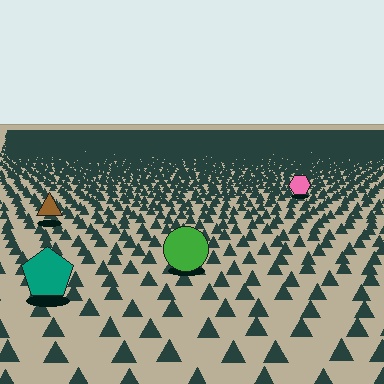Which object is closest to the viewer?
The teal pentagon is closest. The texture marks near it are larger and more spread out.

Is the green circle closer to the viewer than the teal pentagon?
No. The teal pentagon is closer — you can tell from the texture gradient: the ground texture is coarser near it.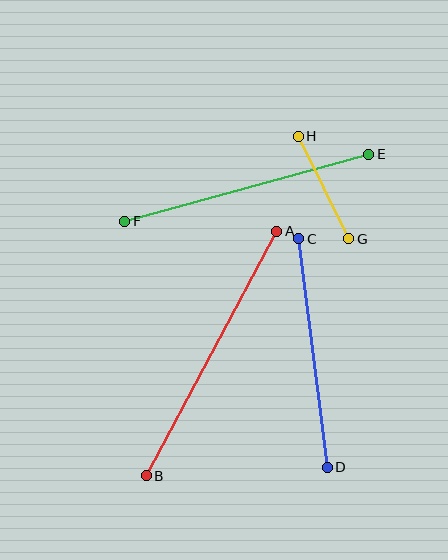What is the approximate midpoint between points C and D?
The midpoint is at approximately (313, 353) pixels.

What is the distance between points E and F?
The distance is approximately 253 pixels.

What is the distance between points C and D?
The distance is approximately 230 pixels.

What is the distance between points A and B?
The distance is approximately 277 pixels.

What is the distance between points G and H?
The distance is approximately 114 pixels.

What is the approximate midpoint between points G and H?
The midpoint is at approximately (323, 187) pixels.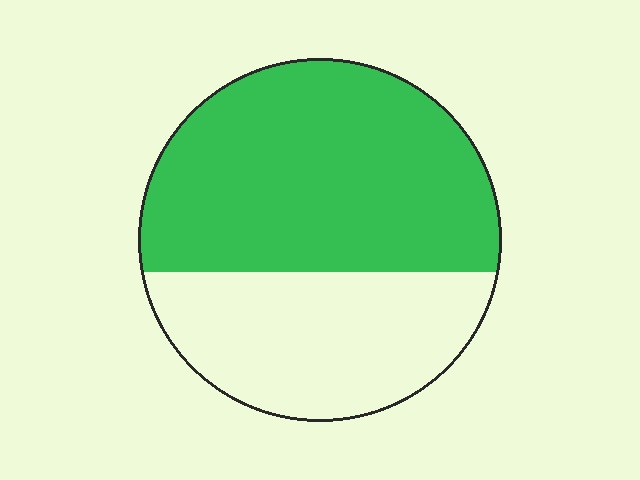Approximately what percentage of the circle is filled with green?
Approximately 60%.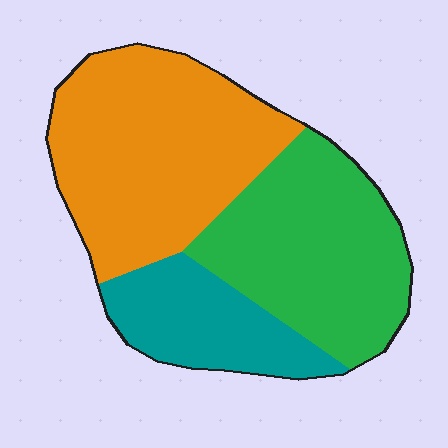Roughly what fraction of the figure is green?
Green covers 36% of the figure.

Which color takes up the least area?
Teal, at roughly 20%.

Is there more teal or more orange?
Orange.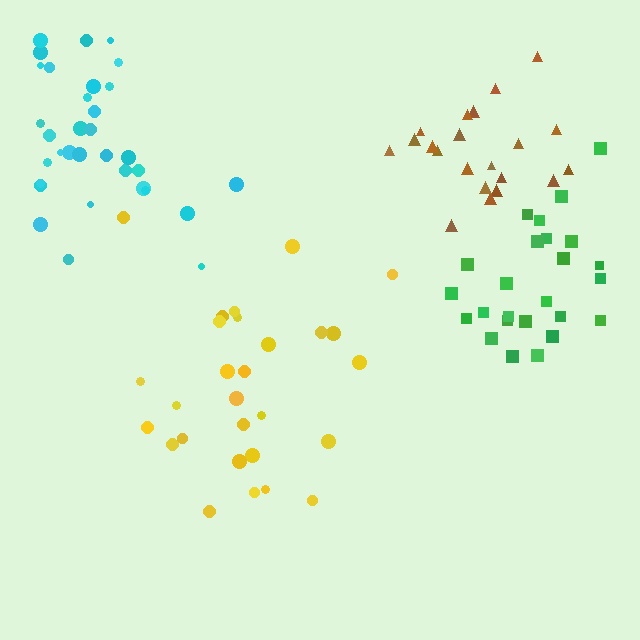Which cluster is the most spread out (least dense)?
Yellow.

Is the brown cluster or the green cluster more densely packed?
Brown.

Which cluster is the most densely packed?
Brown.